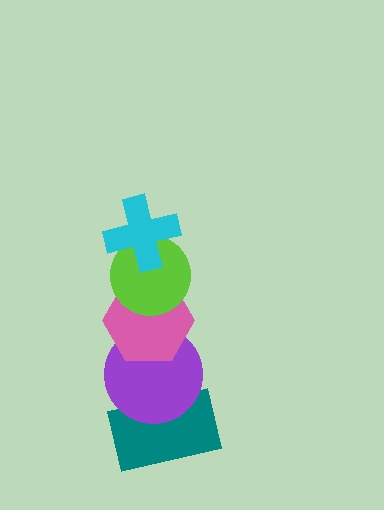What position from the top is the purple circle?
The purple circle is 4th from the top.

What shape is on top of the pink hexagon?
The lime circle is on top of the pink hexagon.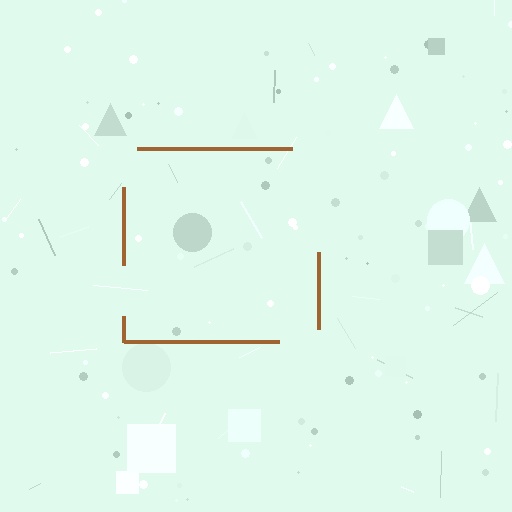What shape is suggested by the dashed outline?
The dashed outline suggests a square.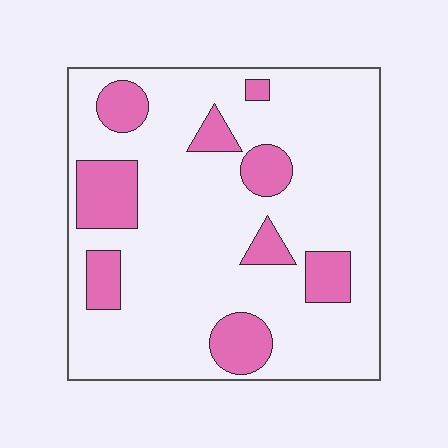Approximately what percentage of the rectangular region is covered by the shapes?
Approximately 20%.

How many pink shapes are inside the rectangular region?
9.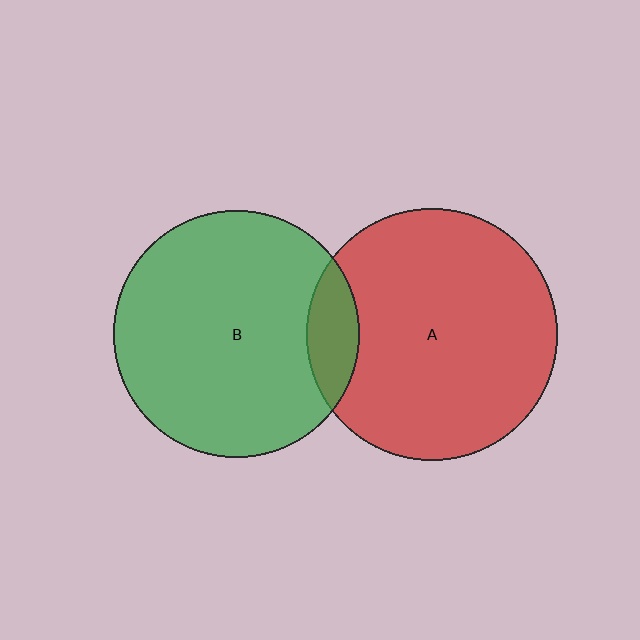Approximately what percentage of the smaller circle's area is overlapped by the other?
Approximately 10%.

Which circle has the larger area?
Circle A (red).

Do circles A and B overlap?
Yes.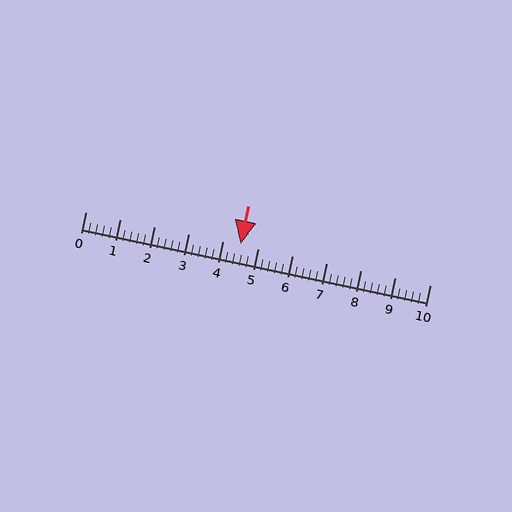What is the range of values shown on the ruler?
The ruler shows values from 0 to 10.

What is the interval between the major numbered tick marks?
The major tick marks are spaced 1 units apart.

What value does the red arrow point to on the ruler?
The red arrow points to approximately 4.5.